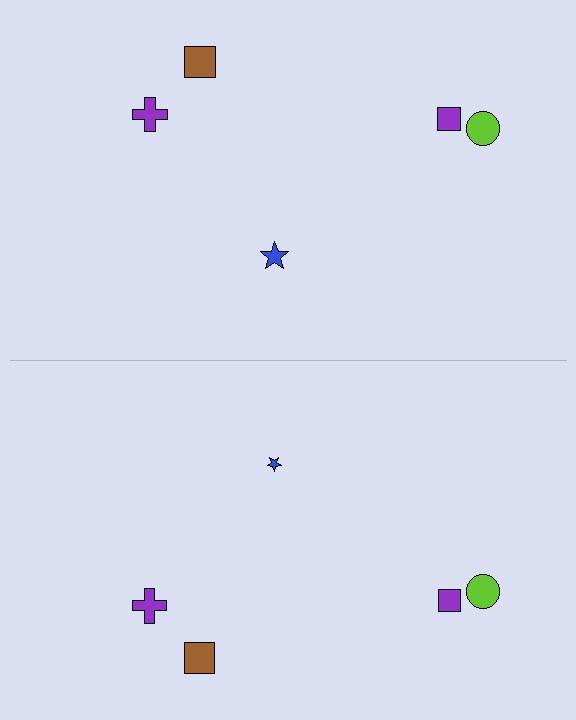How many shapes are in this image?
There are 10 shapes in this image.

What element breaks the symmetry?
The blue star on the bottom side has a different size than its mirror counterpart.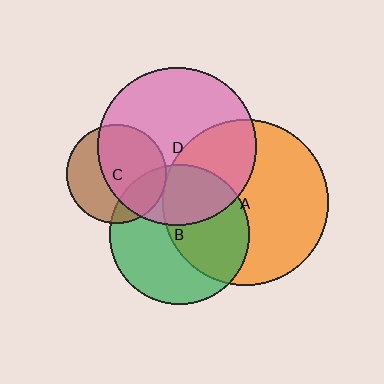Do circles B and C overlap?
Yes.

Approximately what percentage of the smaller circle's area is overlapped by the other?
Approximately 25%.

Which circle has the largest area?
Circle A (orange).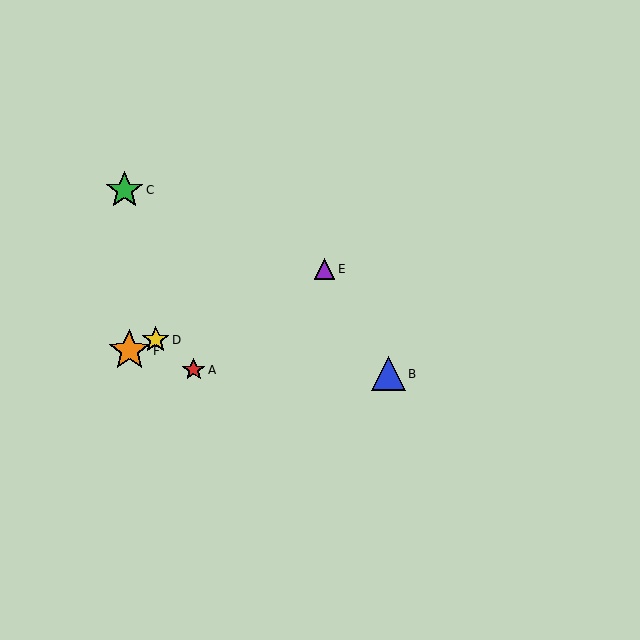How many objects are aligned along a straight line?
3 objects (D, E, F) are aligned along a straight line.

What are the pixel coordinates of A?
Object A is at (194, 370).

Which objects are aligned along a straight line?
Objects D, E, F are aligned along a straight line.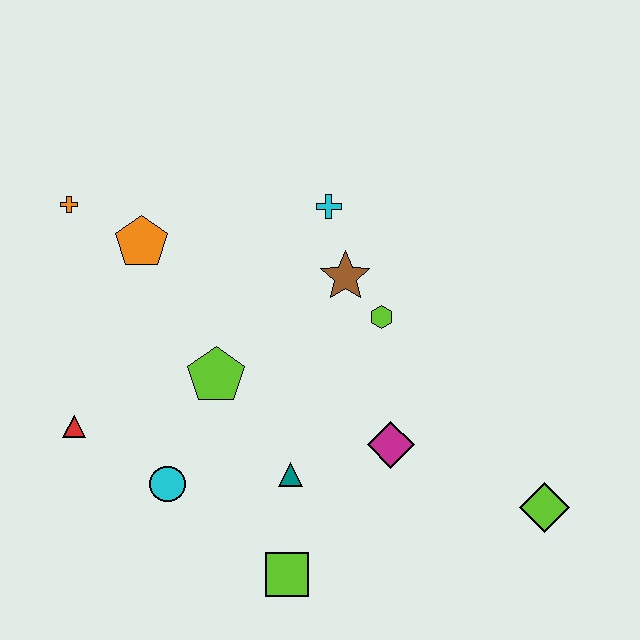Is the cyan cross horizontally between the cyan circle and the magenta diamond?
Yes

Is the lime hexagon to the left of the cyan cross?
No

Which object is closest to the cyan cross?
The brown star is closest to the cyan cross.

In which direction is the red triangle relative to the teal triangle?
The red triangle is to the left of the teal triangle.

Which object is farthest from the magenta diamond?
The orange cross is farthest from the magenta diamond.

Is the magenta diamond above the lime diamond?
Yes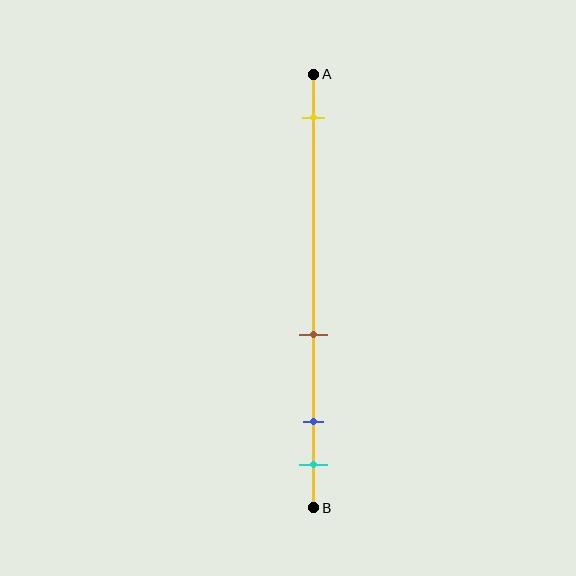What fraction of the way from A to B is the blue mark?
The blue mark is approximately 80% (0.8) of the way from A to B.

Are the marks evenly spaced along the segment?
No, the marks are not evenly spaced.